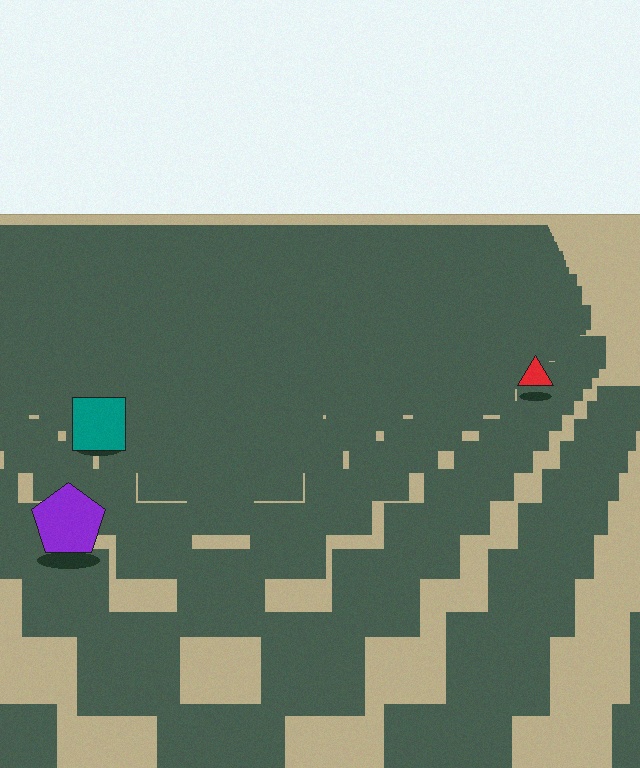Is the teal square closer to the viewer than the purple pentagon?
No. The purple pentagon is closer — you can tell from the texture gradient: the ground texture is coarser near it.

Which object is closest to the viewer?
The purple pentagon is closest. The texture marks near it are larger and more spread out.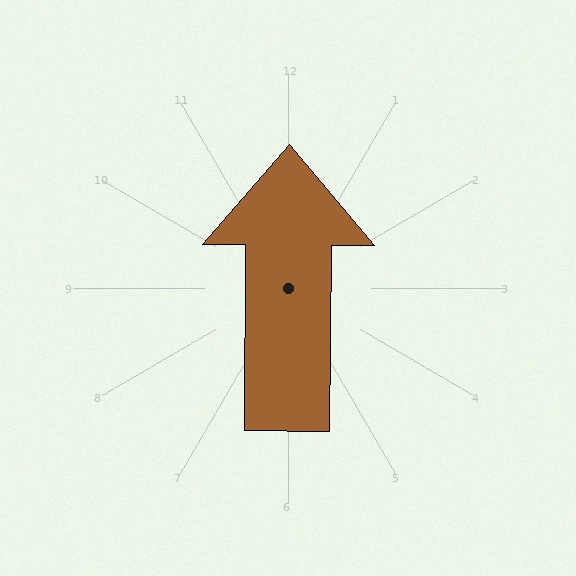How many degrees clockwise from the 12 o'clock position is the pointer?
Approximately 0 degrees.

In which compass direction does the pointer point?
North.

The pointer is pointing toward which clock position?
Roughly 12 o'clock.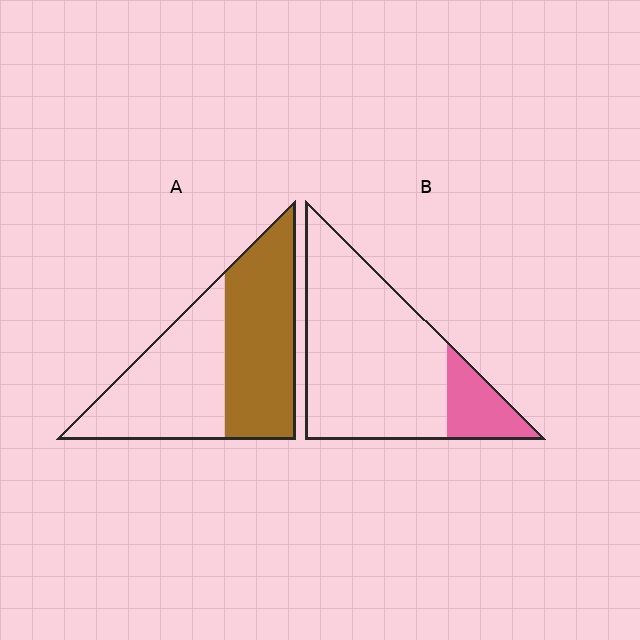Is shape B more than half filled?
No.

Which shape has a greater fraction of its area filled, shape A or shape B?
Shape A.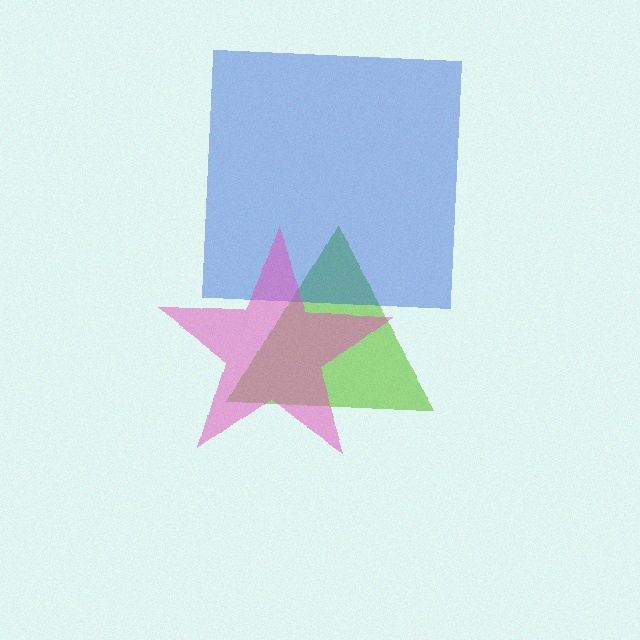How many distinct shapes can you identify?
There are 3 distinct shapes: a lime triangle, a blue square, a pink star.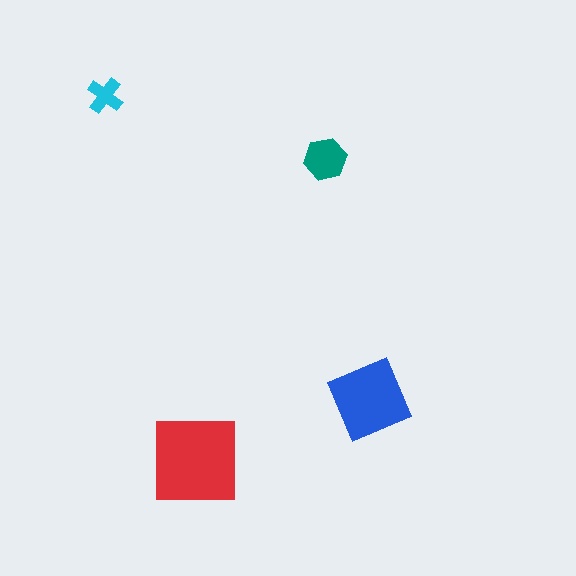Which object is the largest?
The red square.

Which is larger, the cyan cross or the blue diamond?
The blue diamond.